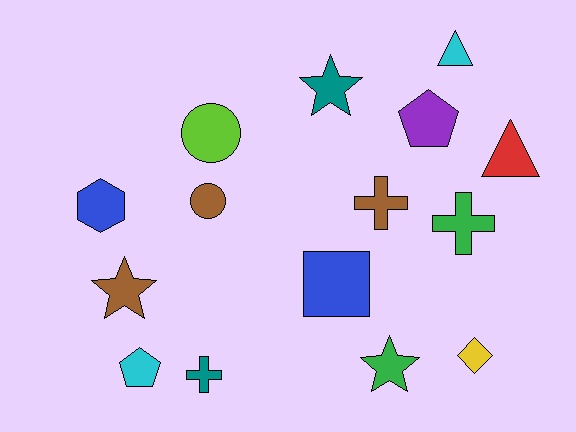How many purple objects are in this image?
There is 1 purple object.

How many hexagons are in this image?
There is 1 hexagon.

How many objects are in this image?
There are 15 objects.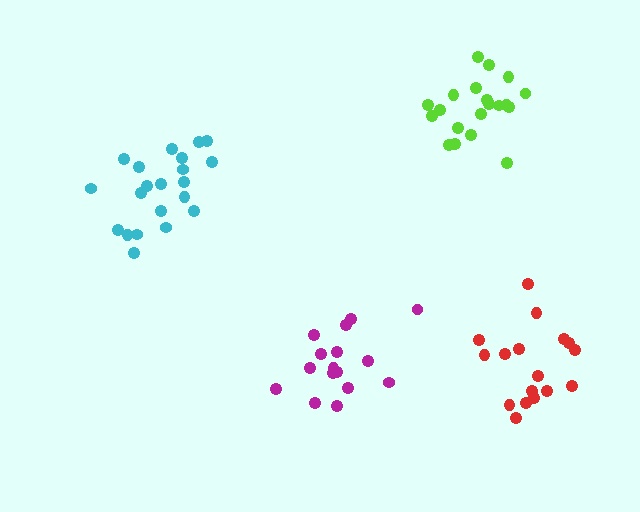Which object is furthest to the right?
The red cluster is rightmost.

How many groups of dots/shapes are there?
There are 4 groups.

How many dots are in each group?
Group 1: 21 dots, Group 2: 20 dots, Group 3: 17 dots, Group 4: 16 dots (74 total).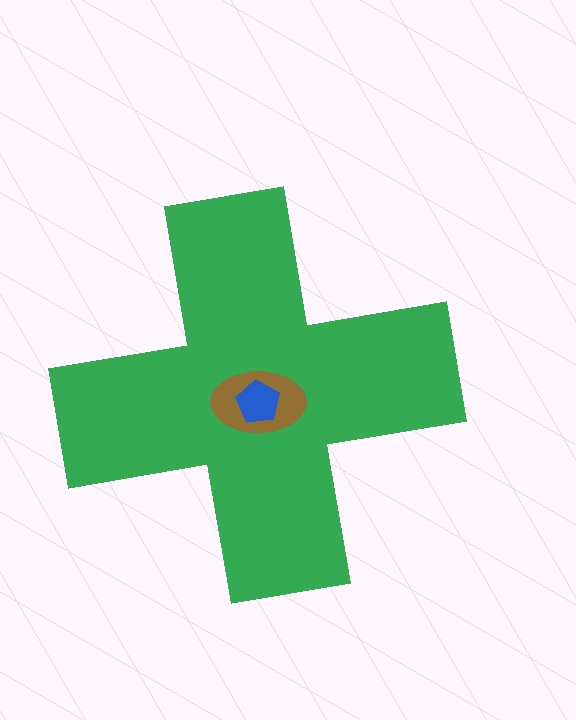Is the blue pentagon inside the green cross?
Yes.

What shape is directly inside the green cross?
The brown ellipse.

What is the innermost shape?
The blue pentagon.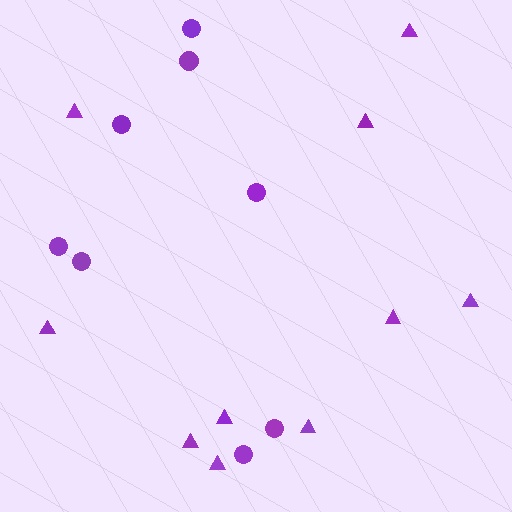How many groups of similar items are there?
There are 2 groups: one group of circles (8) and one group of triangles (10).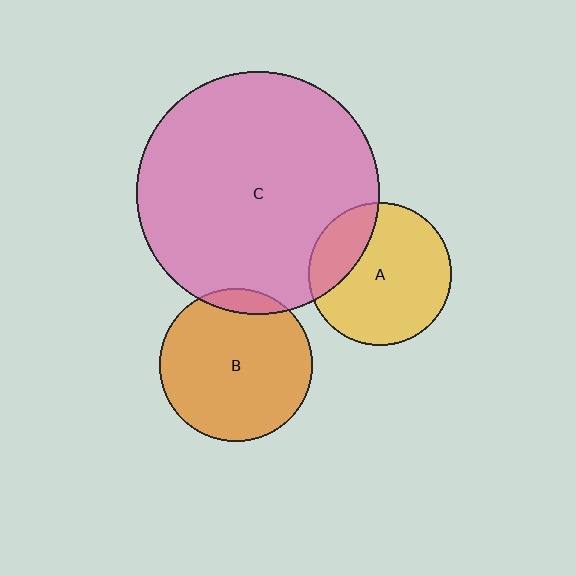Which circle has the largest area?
Circle C (pink).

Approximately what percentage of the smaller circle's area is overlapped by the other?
Approximately 10%.